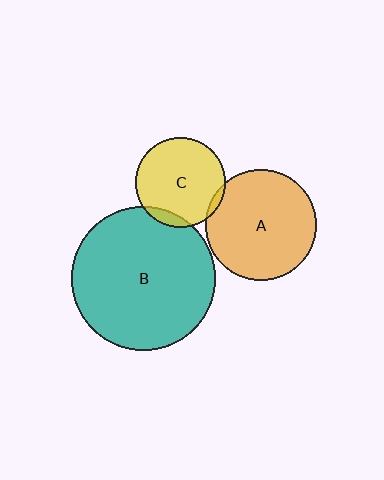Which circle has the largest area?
Circle B (teal).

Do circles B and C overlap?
Yes.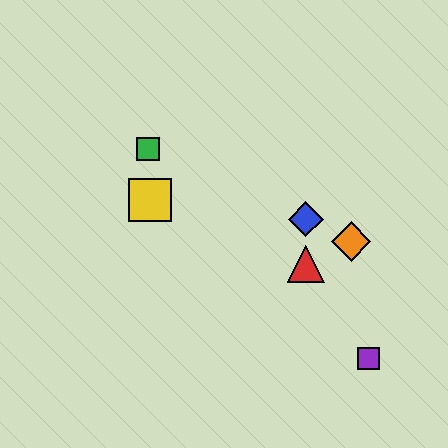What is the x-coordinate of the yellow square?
The yellow square is at x≈150.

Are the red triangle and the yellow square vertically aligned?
No, the red triangle is at x≈306 and the yellow square is at x≈150.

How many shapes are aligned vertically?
2 shapes (the red triangle, the blue diamond) are aligned vertically.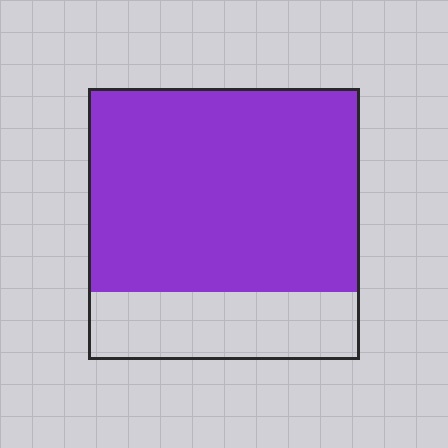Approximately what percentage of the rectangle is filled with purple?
Approximately 75%.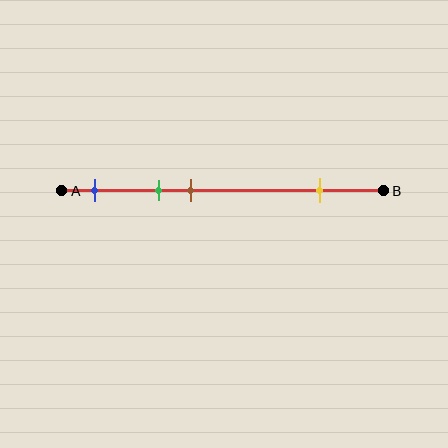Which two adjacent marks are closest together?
The green and brown marks are the closest adjacent pair.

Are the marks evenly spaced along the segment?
No, the marks are not evenly spaced.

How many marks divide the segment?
There are 4 marks dividing the segment.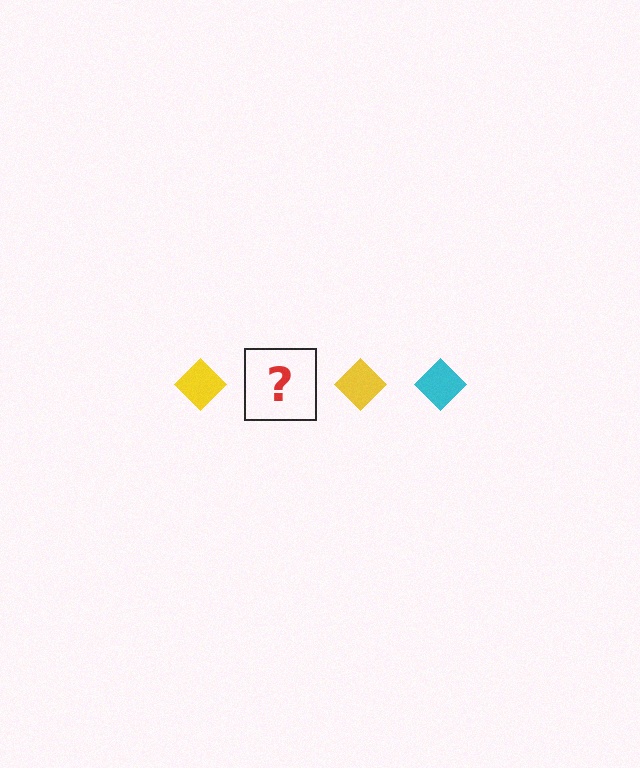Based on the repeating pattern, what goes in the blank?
The blank should be a cyan diamond.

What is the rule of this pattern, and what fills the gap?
The rule is that the pattern cycles through yellow, cyan diamonds. The gap should be filled with a cyan diamond.